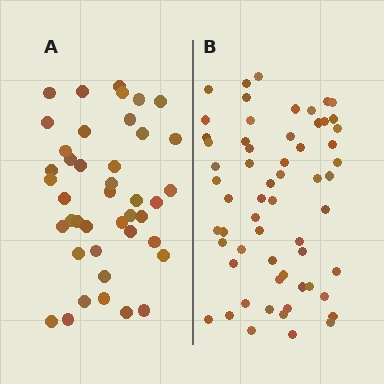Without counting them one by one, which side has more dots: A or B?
Region B (the right region) has more dots.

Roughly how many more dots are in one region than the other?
Region B has approximately 20 more dots than region A.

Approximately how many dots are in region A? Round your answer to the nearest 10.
About 40 dots. (The exact count is 42, which rounds to 40.)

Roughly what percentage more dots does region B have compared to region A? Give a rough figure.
About 45% more.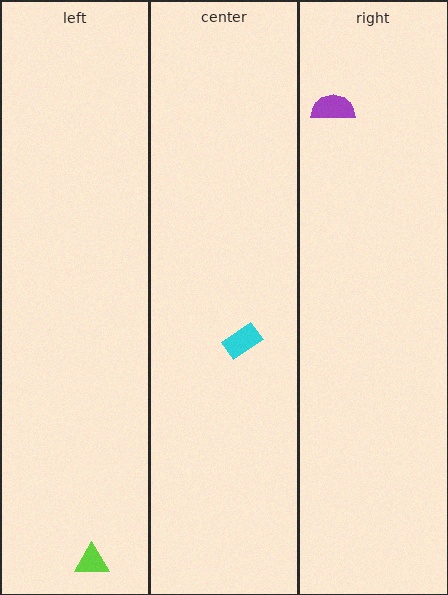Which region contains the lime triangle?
The left region.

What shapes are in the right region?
The purple semicircle.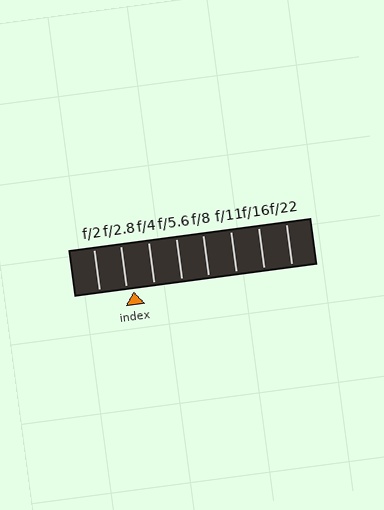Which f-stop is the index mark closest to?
The index mark is closest to f/2.8.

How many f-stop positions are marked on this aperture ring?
There are 8 f-stop positions marked.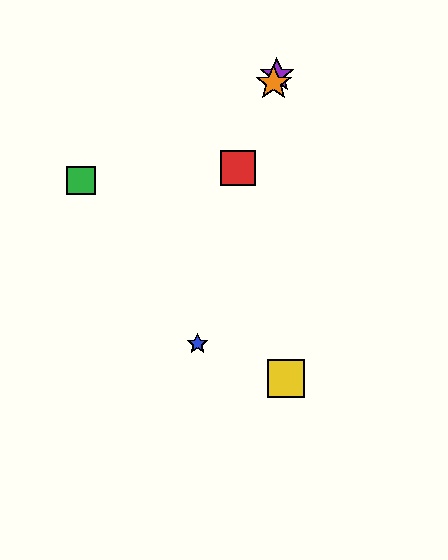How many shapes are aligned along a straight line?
3 shapes (the red square, the purple star, the orange star) are aligned along a straight line.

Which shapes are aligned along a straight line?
The red square, the purple star, the orange star are aligned along a straight line.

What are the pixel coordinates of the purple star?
The purple star is at (277, 75).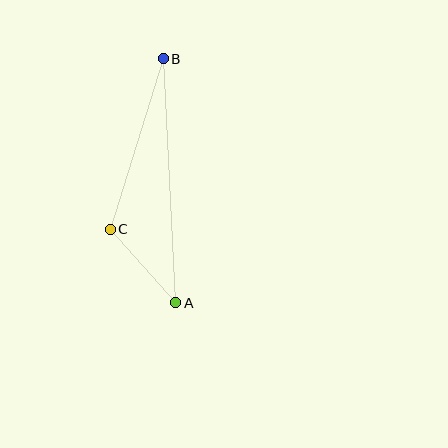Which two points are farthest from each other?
Points A and B are farthest from each other.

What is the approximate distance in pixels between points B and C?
The distance between B and C is approximately 178 pixels.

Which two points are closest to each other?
Points A and C are closest to each other.